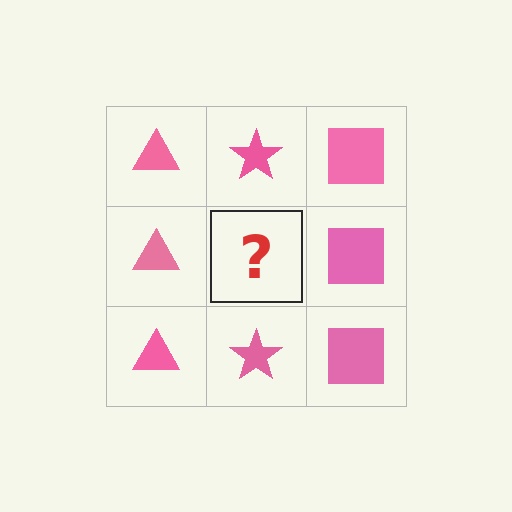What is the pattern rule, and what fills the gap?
The rule is that each column has a consistent shape. The gap should be filled with a pink star.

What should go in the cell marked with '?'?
The missing cell should contain a pink star.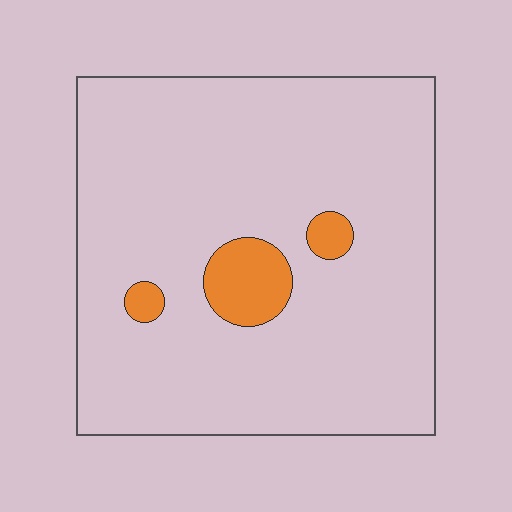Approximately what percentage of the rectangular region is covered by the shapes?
Approximately 5%.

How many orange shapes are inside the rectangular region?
3.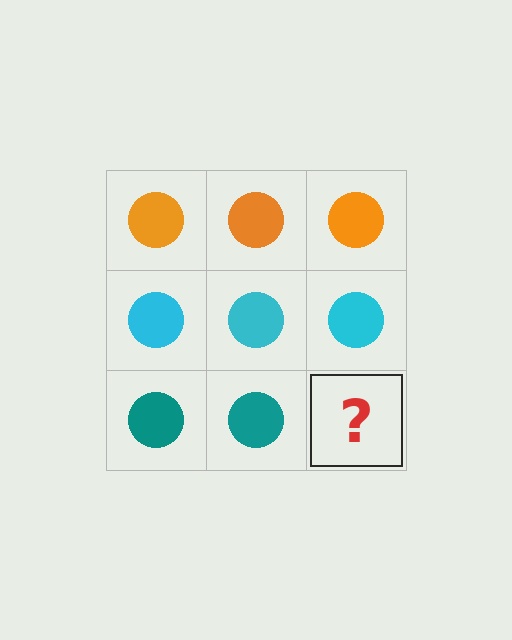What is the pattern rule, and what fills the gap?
The rule is that each row has a consistent color. The gap should be filled with a teal circle.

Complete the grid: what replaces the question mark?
The question mark should be replaced with a teal circle.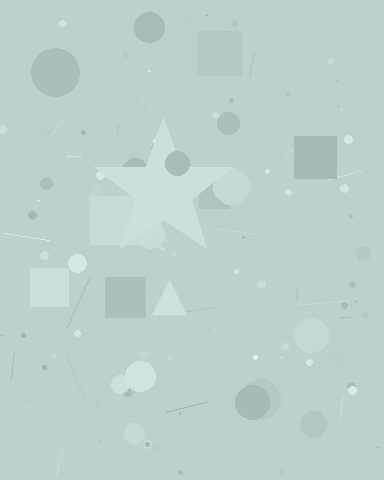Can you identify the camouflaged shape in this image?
The camouflaged shape is a star.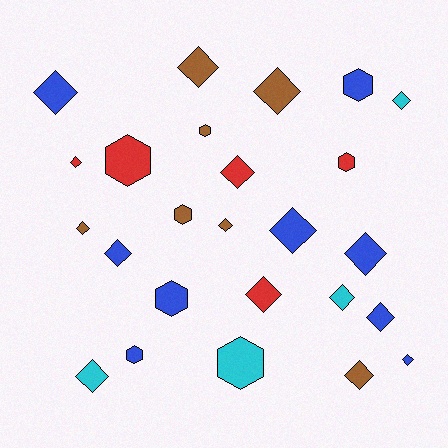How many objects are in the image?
There are 25 objects.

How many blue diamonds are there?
There are 6 blue diamonds.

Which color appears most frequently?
Blue, with 9 objects.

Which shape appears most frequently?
Diamond, with 17 objects.